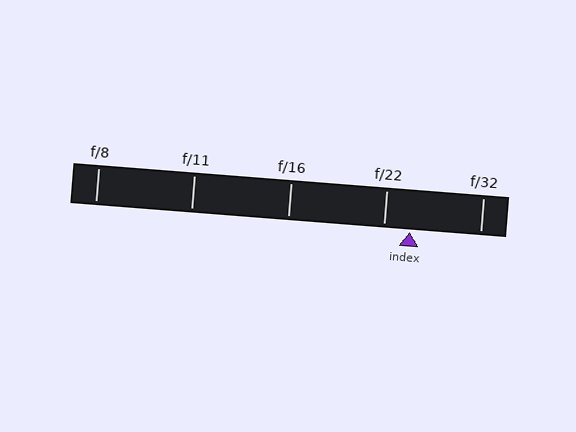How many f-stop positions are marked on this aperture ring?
There are 5 f-stop positions marked.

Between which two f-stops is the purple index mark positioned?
The index mark is between f/22 and f/32.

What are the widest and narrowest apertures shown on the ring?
The widest aperture shown is f/8 and the narrowest is f/32.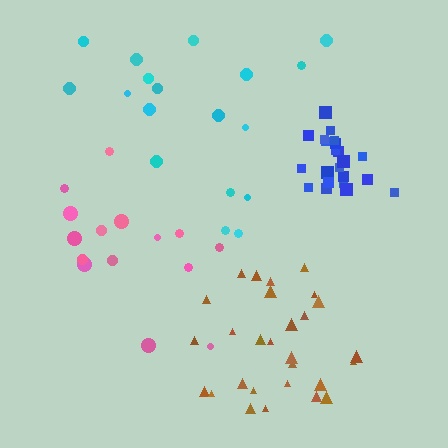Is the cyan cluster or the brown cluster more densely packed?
Brown.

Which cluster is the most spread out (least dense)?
Cyan.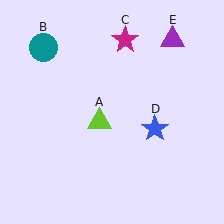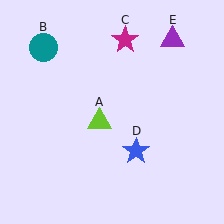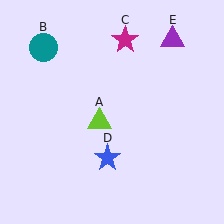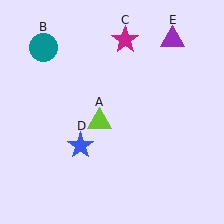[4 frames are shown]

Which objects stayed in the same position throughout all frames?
Lime triangle (object A) and teal circle (object B) and magenta star (object C) and purple triangle (object E) remained stationary.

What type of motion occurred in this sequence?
The blue star (object D) rotated clockwise around the center of the scene.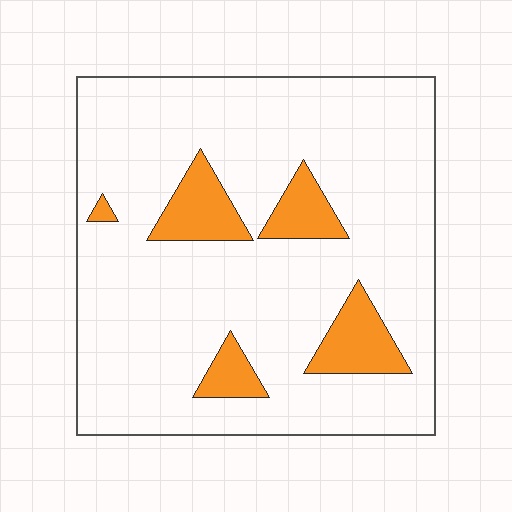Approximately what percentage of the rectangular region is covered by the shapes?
Approximately 15%.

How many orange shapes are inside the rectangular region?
5.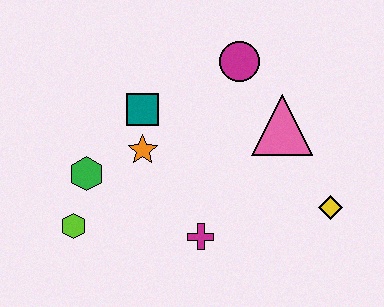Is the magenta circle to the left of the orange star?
No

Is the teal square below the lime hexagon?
No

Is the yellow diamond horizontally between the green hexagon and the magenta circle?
No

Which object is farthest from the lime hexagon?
The yellow diamond is farthest from the lime hexagon.